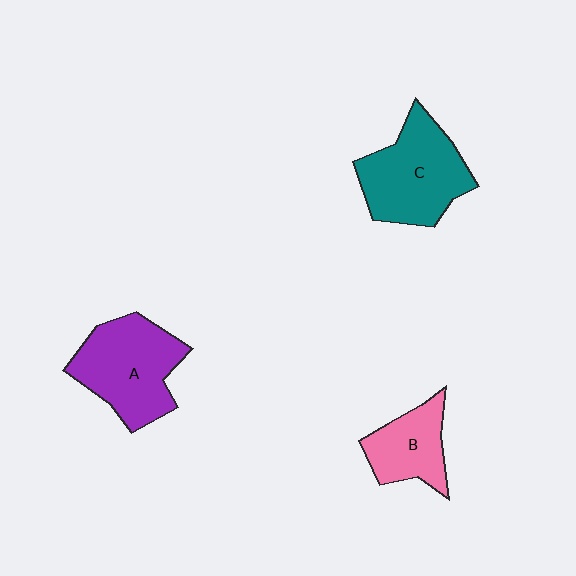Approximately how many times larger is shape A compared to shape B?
Approximately 1.6 times.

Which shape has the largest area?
Shape C (teal).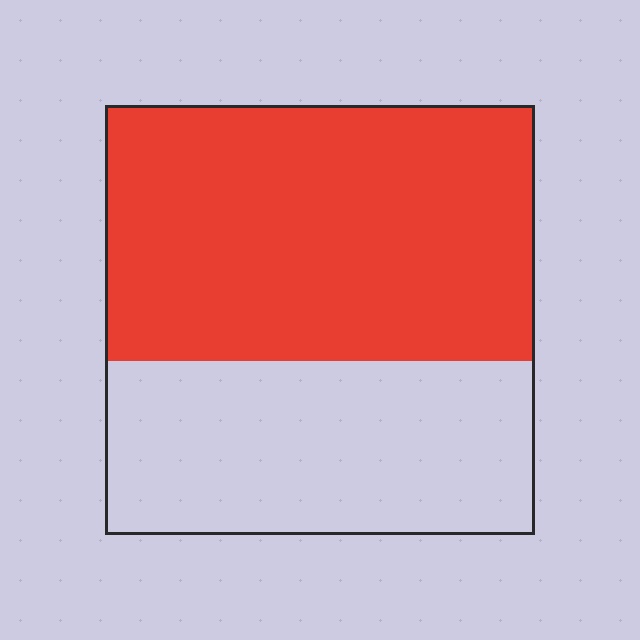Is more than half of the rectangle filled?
Yes.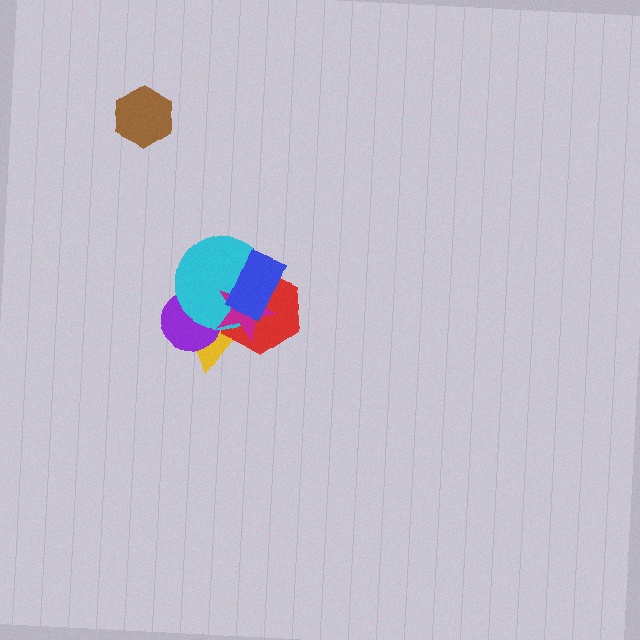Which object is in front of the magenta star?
The blue rectangle is in front of the magenta star.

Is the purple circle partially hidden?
Yes, it is partially covered by another shape.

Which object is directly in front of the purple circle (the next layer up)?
The cyan circle is directly in front of the purple circle.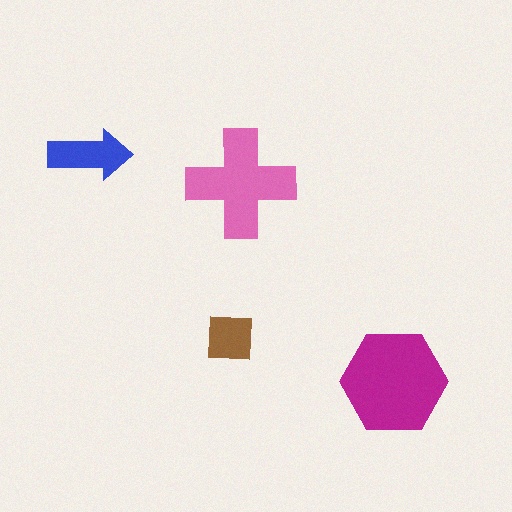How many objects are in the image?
There are 4 objects in the image.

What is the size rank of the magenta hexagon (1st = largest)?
1st.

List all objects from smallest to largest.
The brown square, the blue arrow, the pink cross, the magenta hexagon.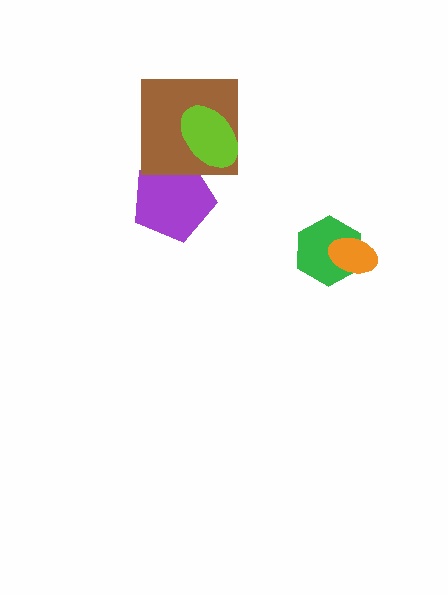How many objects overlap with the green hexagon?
1 object overlaps with the green hexagon.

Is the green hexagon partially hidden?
Yes, it is partially covered by another shape.